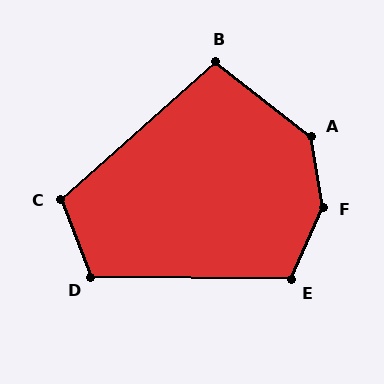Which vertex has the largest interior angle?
F, at approximately 147 degrees.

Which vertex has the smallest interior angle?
B, at approximately 101 degrees.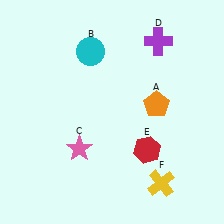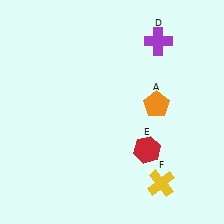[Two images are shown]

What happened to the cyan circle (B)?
The cyan circle (B) was removed in Image 2. It was in the top-left area of Image 1.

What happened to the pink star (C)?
The pink star (C) was removed in Image 2. It was in the bottom-left area of Image 1.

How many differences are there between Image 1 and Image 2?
There are 2 differences between the two images.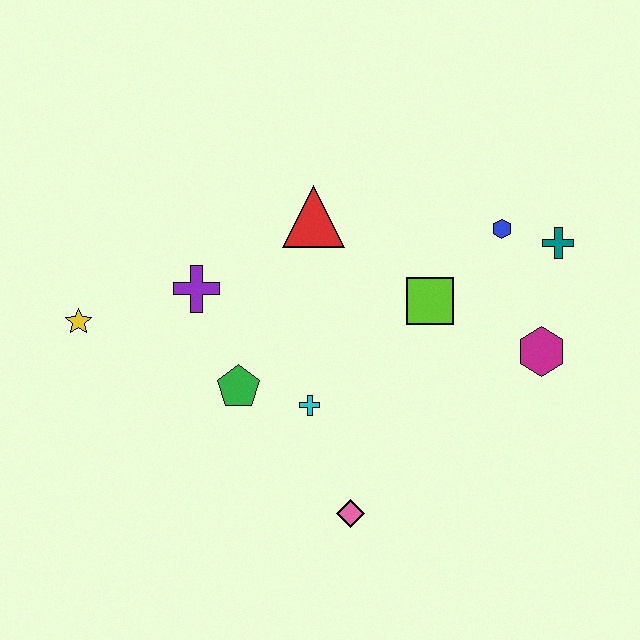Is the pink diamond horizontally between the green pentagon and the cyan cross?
No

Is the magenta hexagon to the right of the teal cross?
No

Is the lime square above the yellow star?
Yes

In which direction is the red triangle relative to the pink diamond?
The red triangle is above the pink diamond.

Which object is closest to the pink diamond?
The cyan cross is closest to the pink diamond.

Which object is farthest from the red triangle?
The pink diamond is farthest from the red triangle.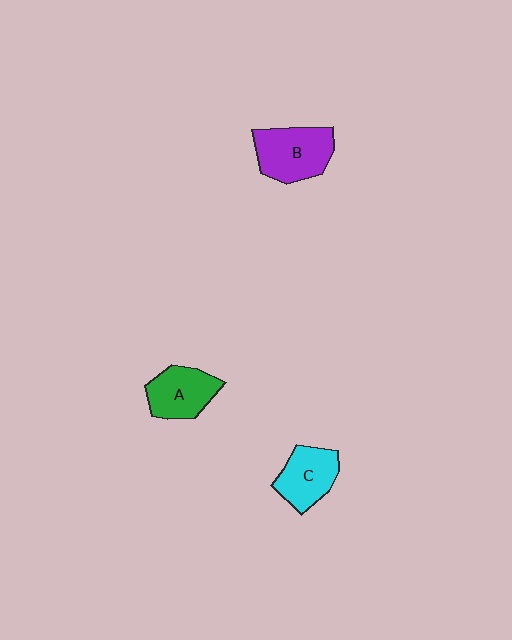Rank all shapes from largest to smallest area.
From largest to smallest: B (purple), A (green), C (cyan).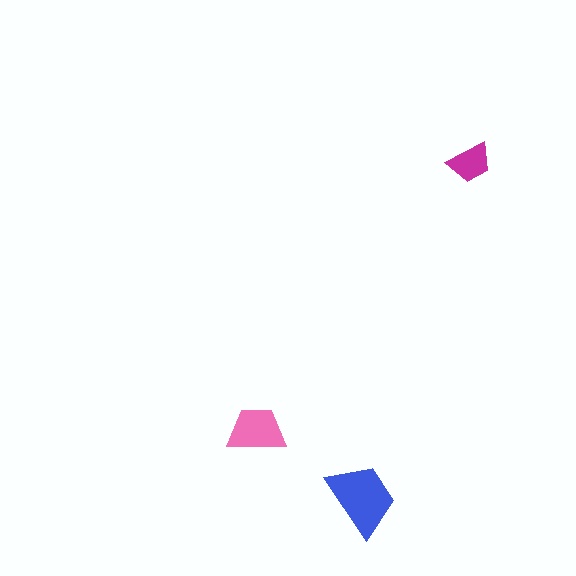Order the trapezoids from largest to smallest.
the blue one, the pink one, the magenta one.